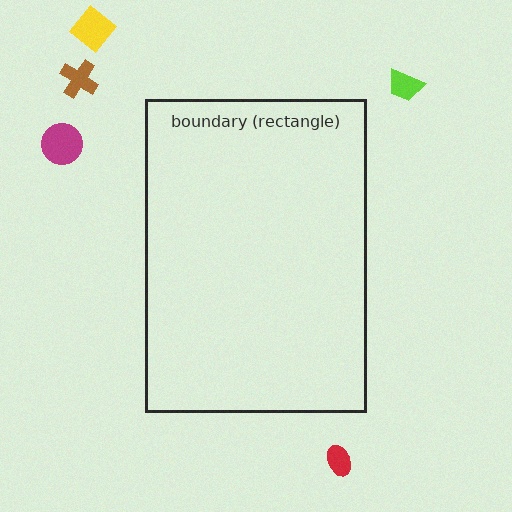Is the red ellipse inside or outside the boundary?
Outside.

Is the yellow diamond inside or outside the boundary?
Outside.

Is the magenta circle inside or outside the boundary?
Outside.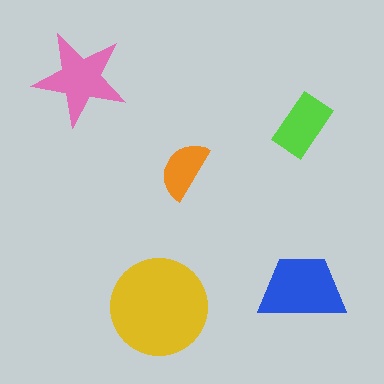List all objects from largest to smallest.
The yellow circle, the blue trapezoid, the pink star, the lime rectangle, the orange semicircle.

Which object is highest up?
The pink star is topmost.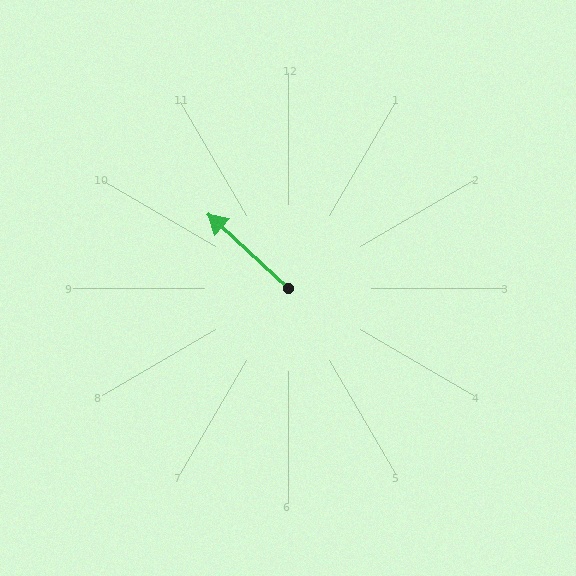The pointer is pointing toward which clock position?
Roughly 10 o'clock.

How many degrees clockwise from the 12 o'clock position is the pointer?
Approximately 313 degrees.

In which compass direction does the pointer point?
Northwest.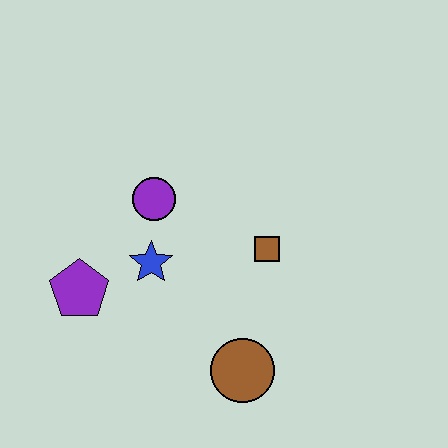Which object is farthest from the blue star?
The brown circle is farthest from the blue star.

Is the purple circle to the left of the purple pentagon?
No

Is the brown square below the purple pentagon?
No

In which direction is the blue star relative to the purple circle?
The blue star is below the purple circle.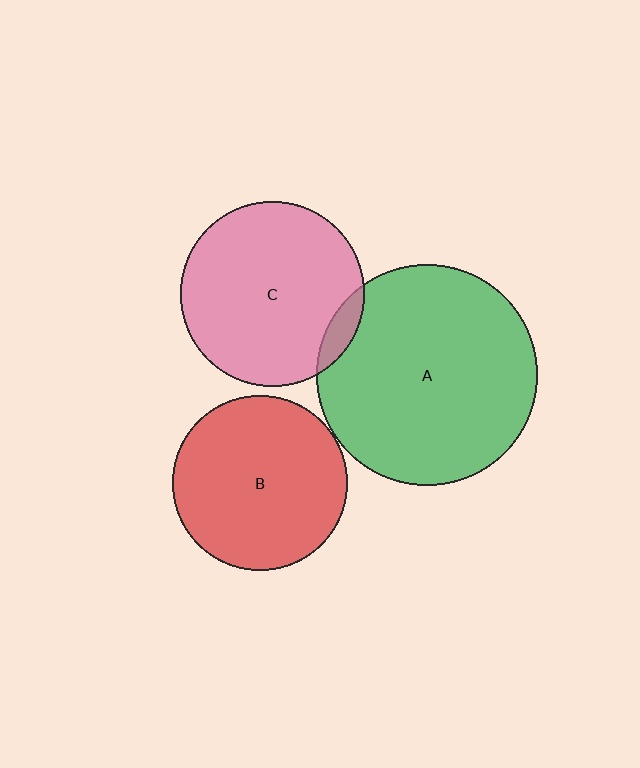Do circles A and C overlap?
Yes.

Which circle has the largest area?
Circle A (green).